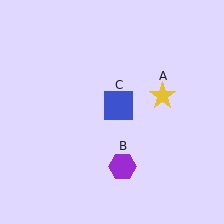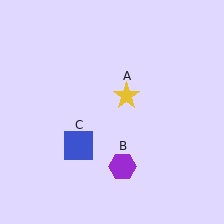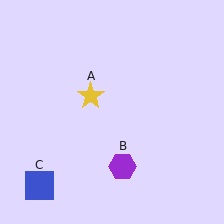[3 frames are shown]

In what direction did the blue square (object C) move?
The blue square (object C) moved down and to the left.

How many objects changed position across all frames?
2 objects changed position: yellow star (object A), blue square (object C).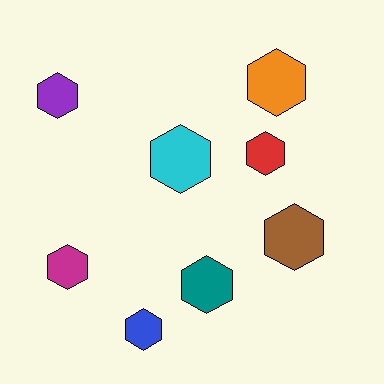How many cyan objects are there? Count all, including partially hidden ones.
There is 1 cyan object.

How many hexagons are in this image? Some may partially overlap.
There are 8 hexagons.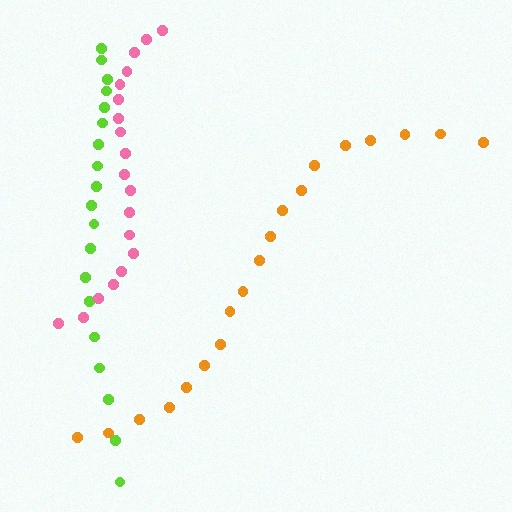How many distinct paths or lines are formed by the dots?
There are 3 distinct paths.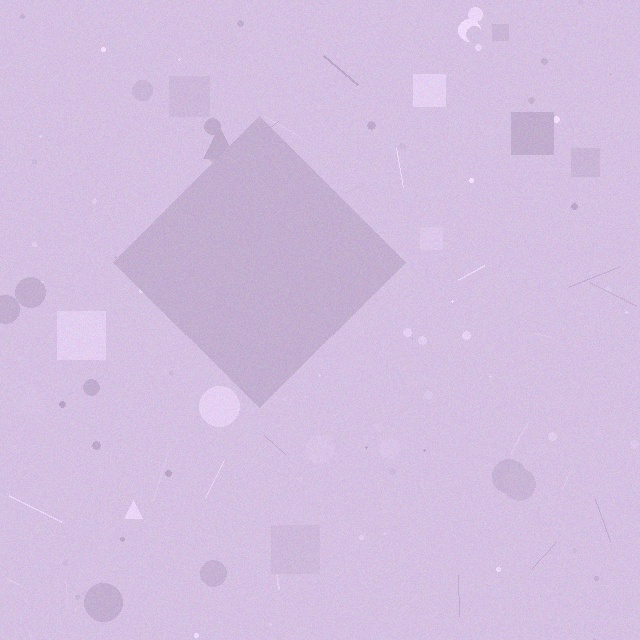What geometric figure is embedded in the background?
A diamond is embedded in the background.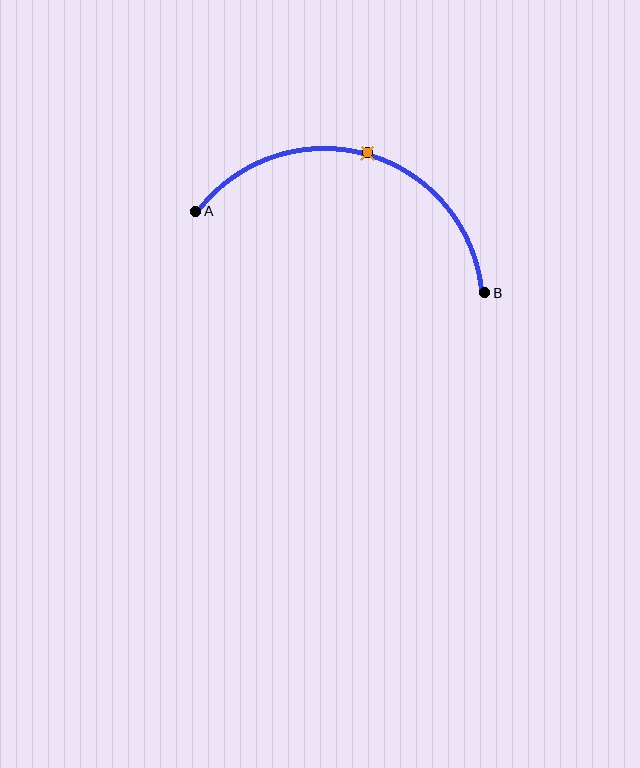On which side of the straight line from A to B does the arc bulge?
The arc bulges above the straight line connecting A and B.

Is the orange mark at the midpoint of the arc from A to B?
Yes. The orange mark lies on the arc at equal arc-length from both A and B — it is the arc midpoint.